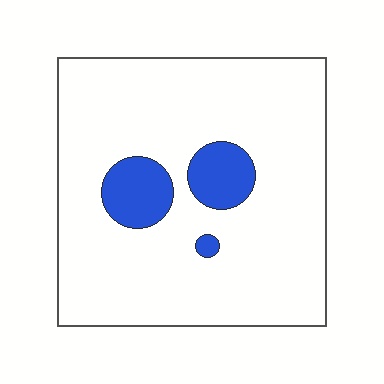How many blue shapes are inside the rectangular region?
3.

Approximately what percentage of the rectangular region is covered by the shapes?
Approximately 10%.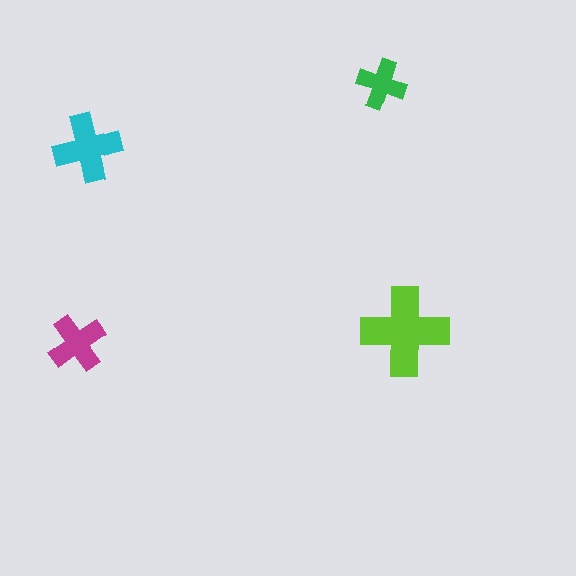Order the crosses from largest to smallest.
the lime one, the cyan one, the magenta one, the green one.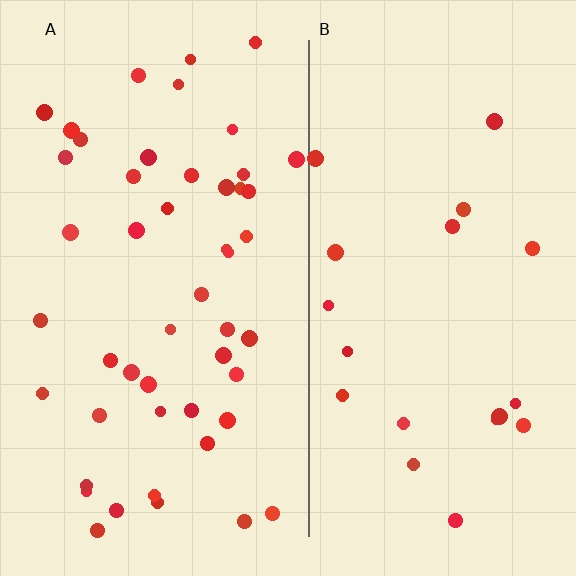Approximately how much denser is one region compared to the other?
Approximately 2.5× — region A over region B.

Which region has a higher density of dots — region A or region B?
A (the left).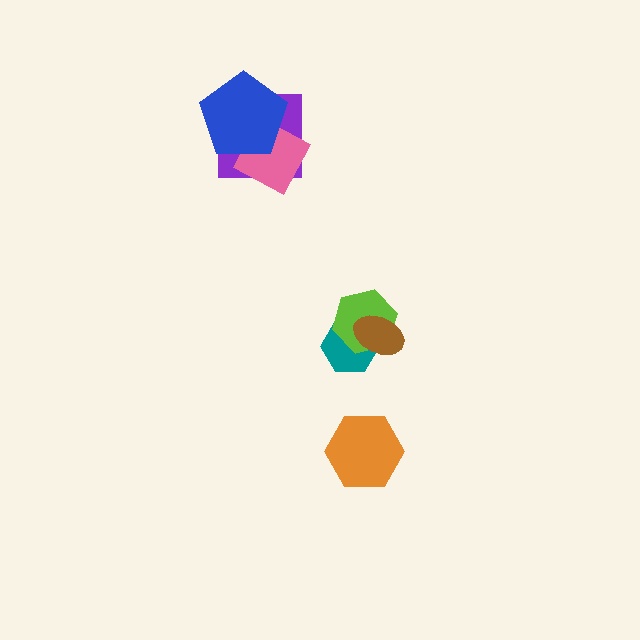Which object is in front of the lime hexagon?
The brown ellipse is in front of the lime hexagon.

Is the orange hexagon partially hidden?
No, no other shape covers it.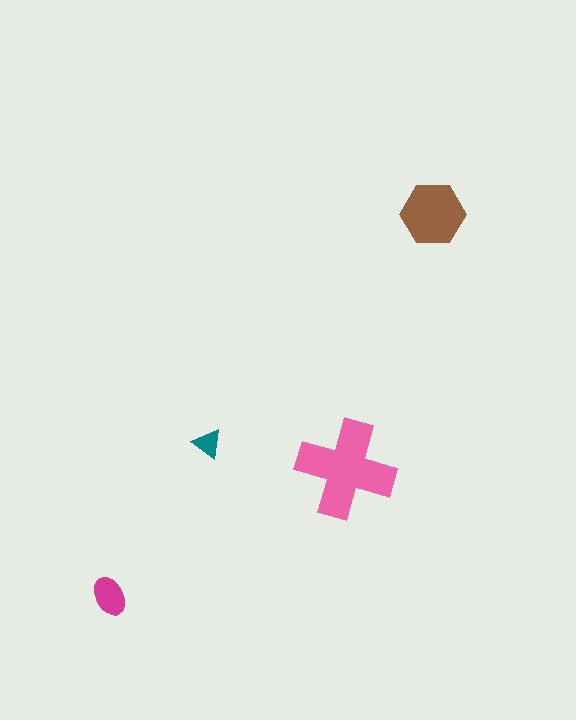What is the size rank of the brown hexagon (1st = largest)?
2nd.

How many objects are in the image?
There are 4 objects in the image.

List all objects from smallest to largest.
The teal triangle, the magenta ellipse, the brown hexagon, the pink cross.